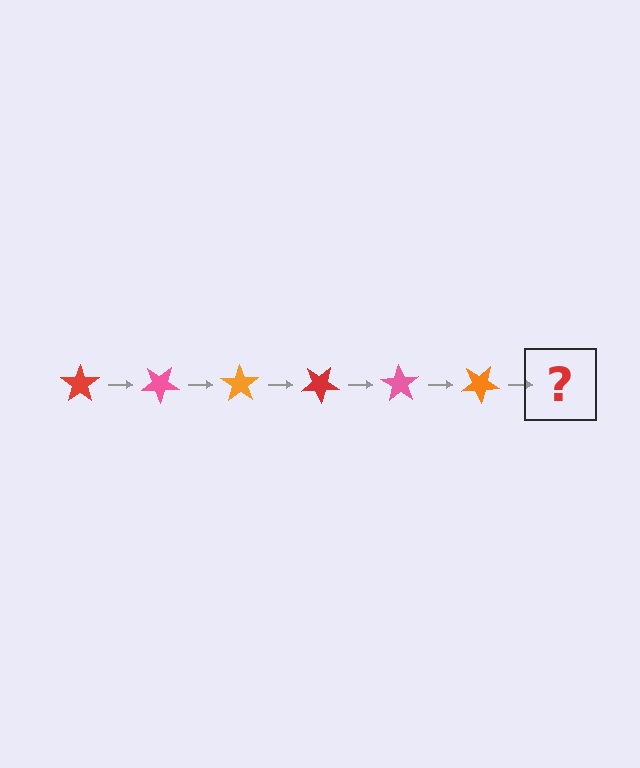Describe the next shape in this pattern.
It should be a red star, rotated 210 degrees from the start.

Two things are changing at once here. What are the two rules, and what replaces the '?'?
The two rules are that it rotates 35 degrees each step and the color cycles through red, pink, and orange. The '?' should be a red star, rotated 210 degrees from the start.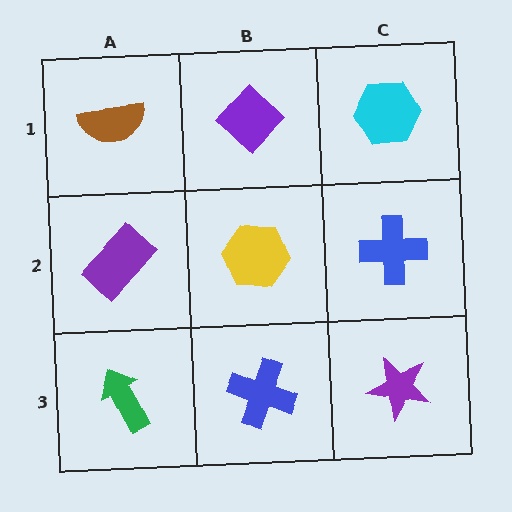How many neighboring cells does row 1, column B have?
3.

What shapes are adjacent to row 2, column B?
A purple diamond (row 1, column B), a blue cross (row 3, column B), a purple rectangle (row 2, column A), a blue cross (row 2, column C).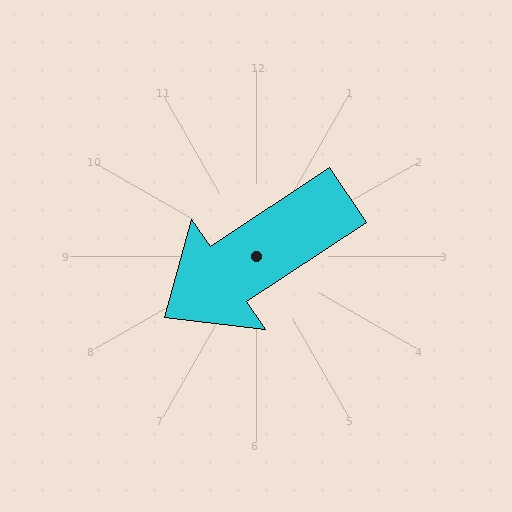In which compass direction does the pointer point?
Southwest.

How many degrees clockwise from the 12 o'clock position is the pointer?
Approximately 236 degrees.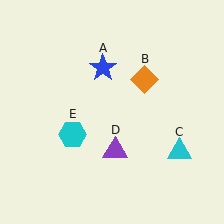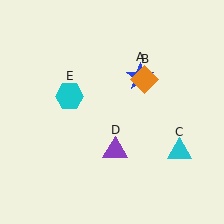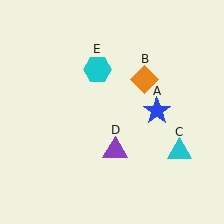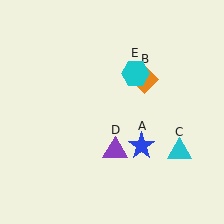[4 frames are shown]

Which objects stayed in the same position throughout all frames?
Orange diamond (object B) and cyan triangle (object C) and purple triangle (object D) remained stationary.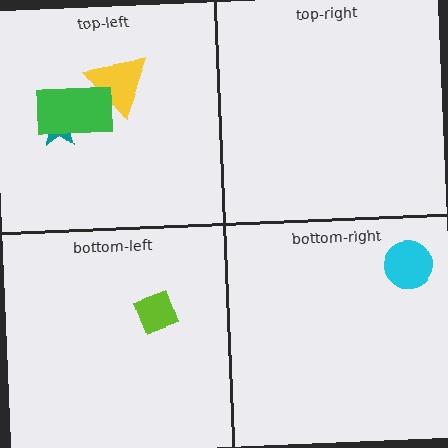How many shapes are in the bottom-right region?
1.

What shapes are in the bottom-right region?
The cyan circle.